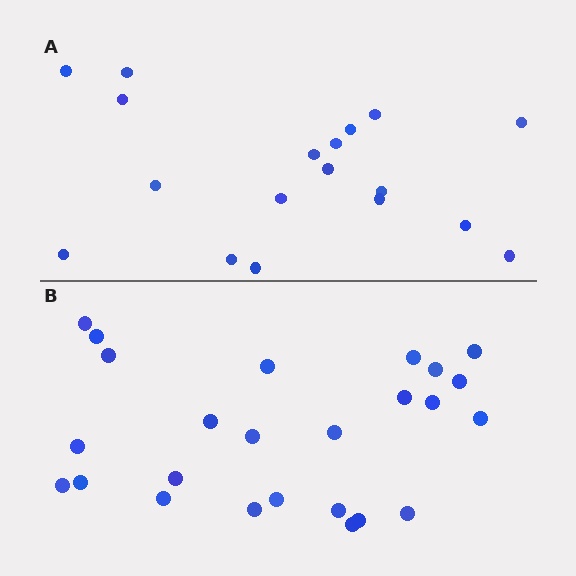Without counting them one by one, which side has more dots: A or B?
Region B (the bottom region) has more dots.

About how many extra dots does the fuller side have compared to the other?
Region B has roughly 8 or so more dots than region A.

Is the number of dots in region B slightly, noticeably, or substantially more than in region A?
Region B has noticeably more, but not dramatically so. The ratio is roughly 1.4 to 1.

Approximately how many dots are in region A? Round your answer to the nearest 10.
About 20 dots. (The exact count is 18, which rounds to 20.)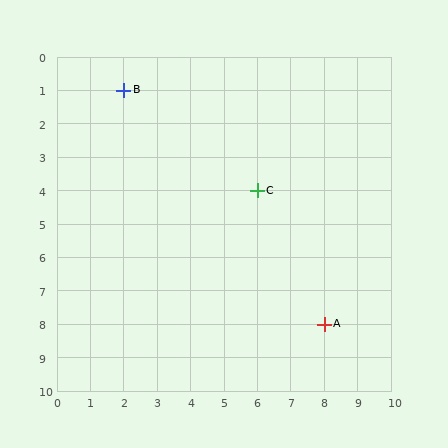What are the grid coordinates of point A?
Point A is at grid coordinates (8, 8).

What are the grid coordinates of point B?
Point B is at grid coordinates (2, 1).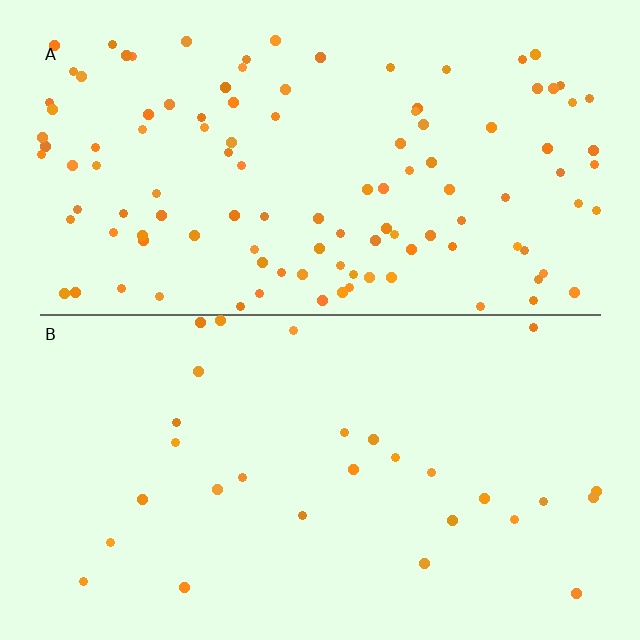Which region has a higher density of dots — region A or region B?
A (the top).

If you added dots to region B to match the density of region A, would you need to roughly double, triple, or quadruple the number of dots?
Approximately quadruple.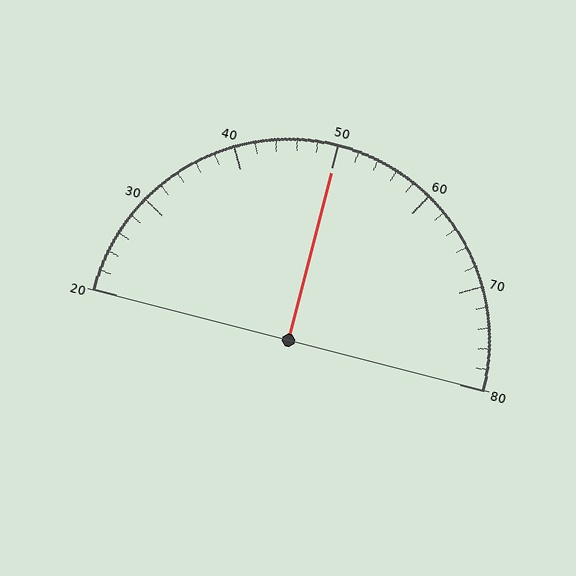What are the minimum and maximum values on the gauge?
The gauge ranges from 20 to 80.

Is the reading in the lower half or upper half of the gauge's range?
The reading is in the upper half of the range (20 to 80).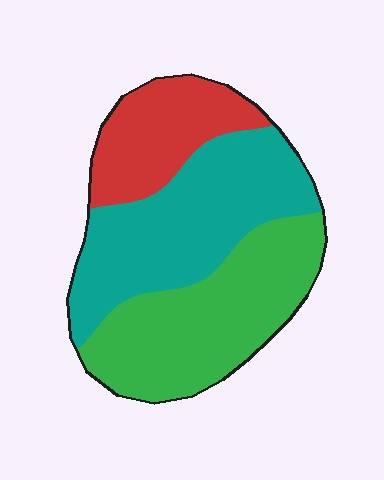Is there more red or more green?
Green.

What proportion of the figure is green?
Green covers around 40% of the figure.